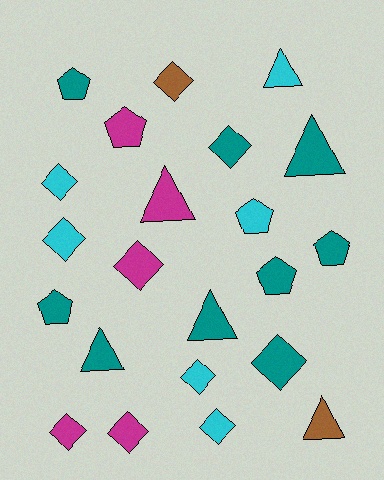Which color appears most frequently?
Teal, with 9 objects.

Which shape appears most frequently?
Diamond, with 10 objects.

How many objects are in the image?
There are 22 objects.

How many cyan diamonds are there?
There are 4 cyan diamonds.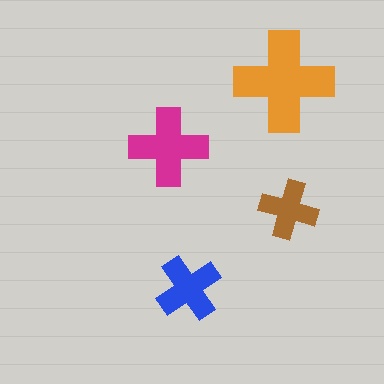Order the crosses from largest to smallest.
the orange one, the magenta one, the blue one, the brown one.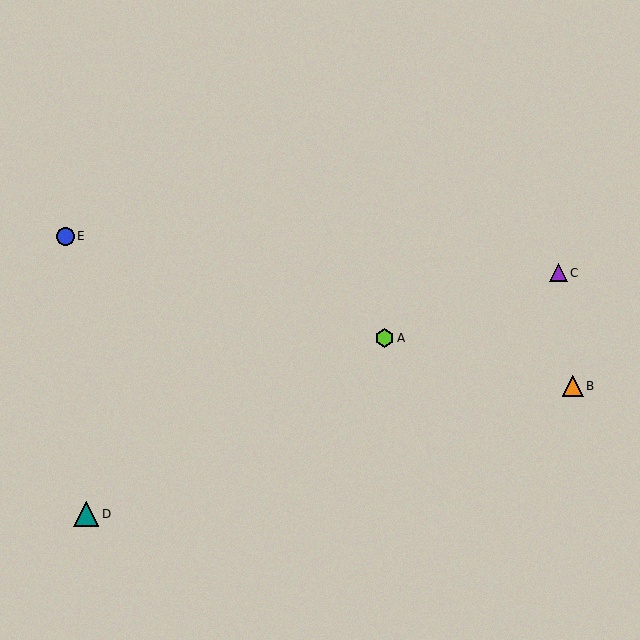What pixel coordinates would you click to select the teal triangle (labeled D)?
Click at (86, 514) to select the teal triangle D.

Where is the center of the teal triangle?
The center of the teal triangle is at (86, 514).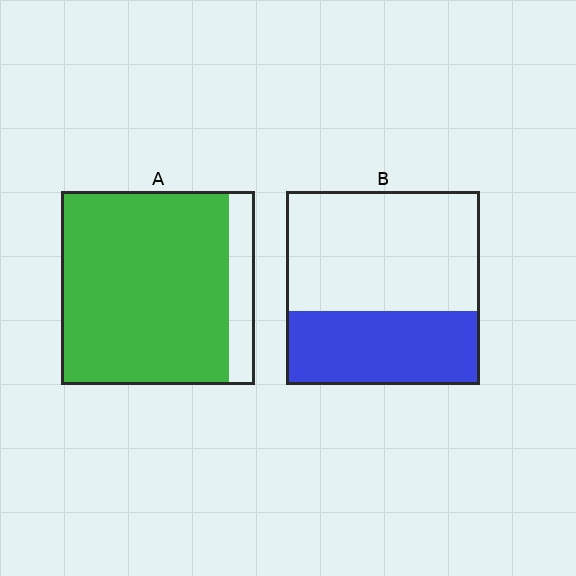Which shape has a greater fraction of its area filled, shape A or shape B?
Shape A.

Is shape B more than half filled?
No.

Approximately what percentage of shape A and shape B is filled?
A is approximately 85% and B is approximately 40%.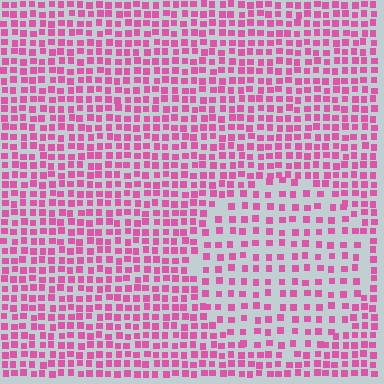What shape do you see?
I see a circle.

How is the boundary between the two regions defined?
The boundary is defined by a change in element density (approximately 1.7x ratio). All elements are the same color, size, and shape.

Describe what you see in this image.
The image contains small pink elements arranged at two different densities. A circle-shaped region is visible where the elements are less densely packed than the surrounding area.